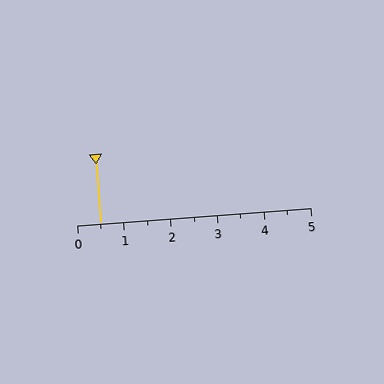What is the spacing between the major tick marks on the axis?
The major ticks are spaced 1 apart.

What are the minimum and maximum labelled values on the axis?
The axis runs from 0 to 5.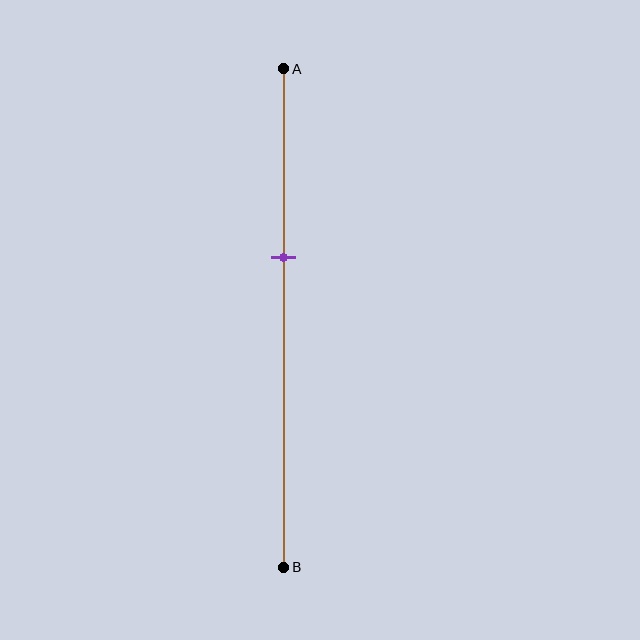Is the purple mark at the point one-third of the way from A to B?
No, the mark is at about 40% from A, not at the 33% one-third point.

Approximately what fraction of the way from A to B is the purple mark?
The purple mark is approximately 40% of the way from A to B.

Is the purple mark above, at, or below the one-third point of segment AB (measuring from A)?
The purple mark is below the one-third point of segment AB.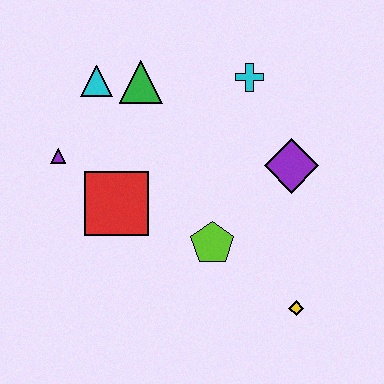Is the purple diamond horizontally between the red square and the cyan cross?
No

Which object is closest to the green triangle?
The cyan triangle is closest to the green triangle.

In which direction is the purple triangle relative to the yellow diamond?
The purple triangle is to the left of the yellow diamond.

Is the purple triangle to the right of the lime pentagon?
No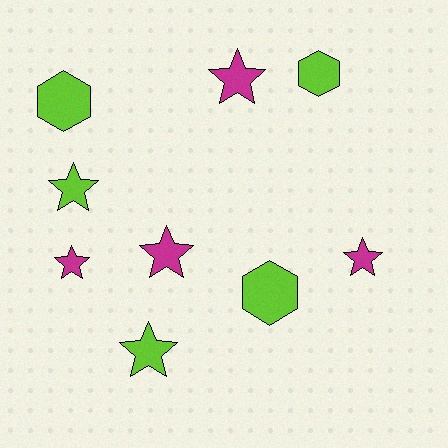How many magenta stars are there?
There are 4 magenta stars.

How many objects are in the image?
There are 9 objects.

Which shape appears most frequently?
Star, with 6 objects.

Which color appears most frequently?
Lime, with 5 objects.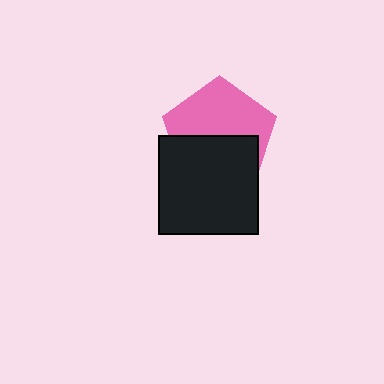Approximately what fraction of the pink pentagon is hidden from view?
Roughly 46% of the pink pentagon is hidden behind the black square.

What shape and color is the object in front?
The object in front is a black square.